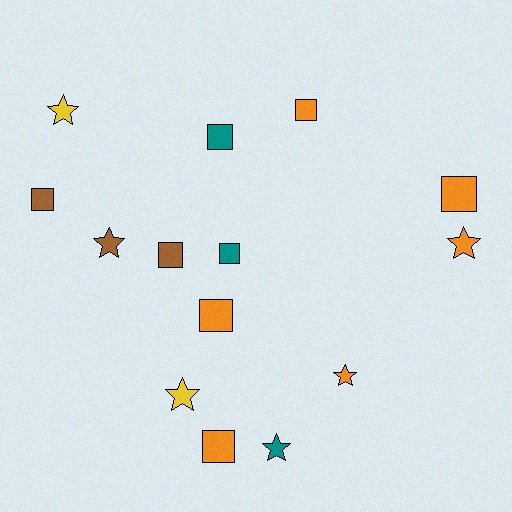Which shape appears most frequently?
Square, with 8 objects.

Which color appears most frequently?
Orange, with 6 objects.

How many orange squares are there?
There are 4 orange squares.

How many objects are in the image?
There are 14 objects.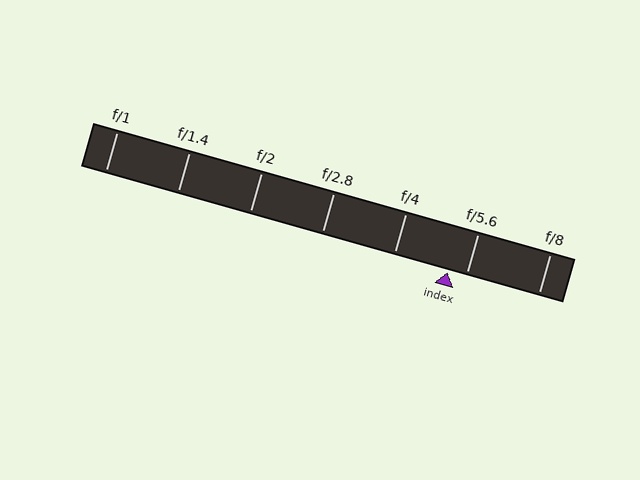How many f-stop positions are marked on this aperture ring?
There are 7 f-stop positions marked.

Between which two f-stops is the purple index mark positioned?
The index mark is between f/4 and f/5.6.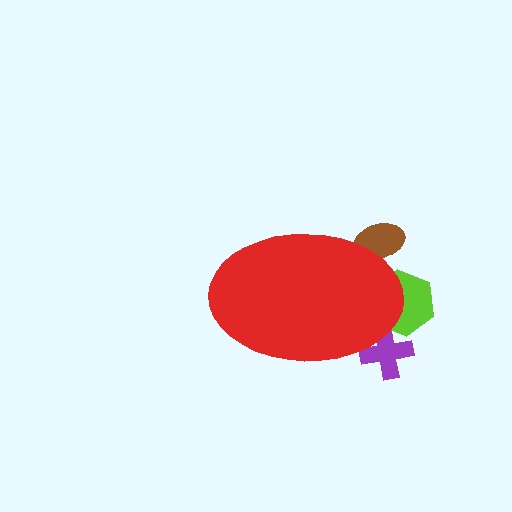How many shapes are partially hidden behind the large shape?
3 shapes are partially hidden.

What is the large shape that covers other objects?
A red ellipse.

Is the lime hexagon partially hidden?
Yes, the lime hexagon is partially hidden behind the red ellipse.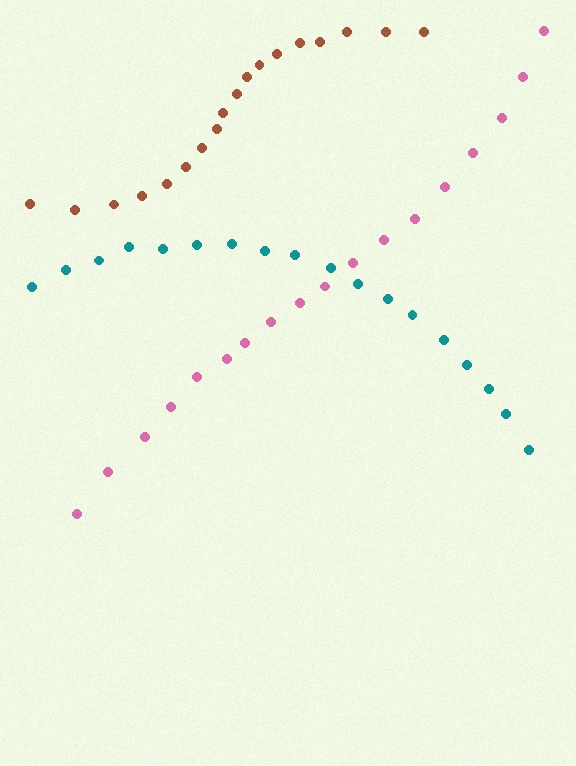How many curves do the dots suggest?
There are 3 distinct paths.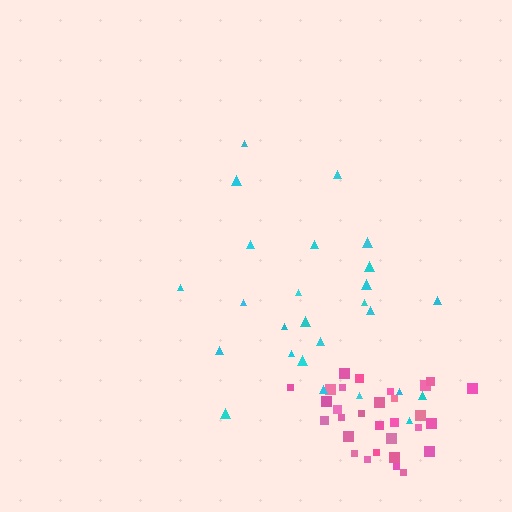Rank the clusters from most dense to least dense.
pink, cyan.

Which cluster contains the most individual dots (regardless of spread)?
Pink (30).